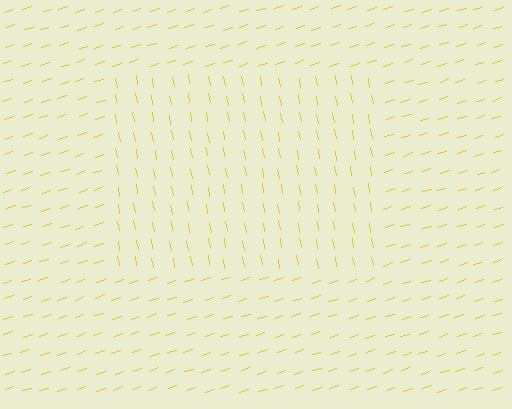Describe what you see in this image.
The image is filled with small yellow line segments. A rectangle region in the image has lines oriented differently from the surrounding lines, creating a visible texture boundary.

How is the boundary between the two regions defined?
The boundary is defined purely by a change in line orientation (approximately 82 degrees difference). All lines are the same color and thickness.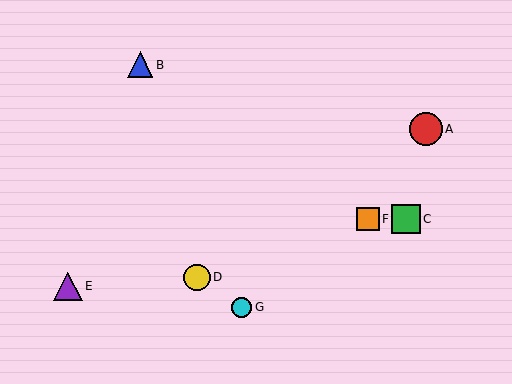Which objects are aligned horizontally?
Objects C, F are aligned horizontally.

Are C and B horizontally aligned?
No, C is at y≈219 and B is at y≈65.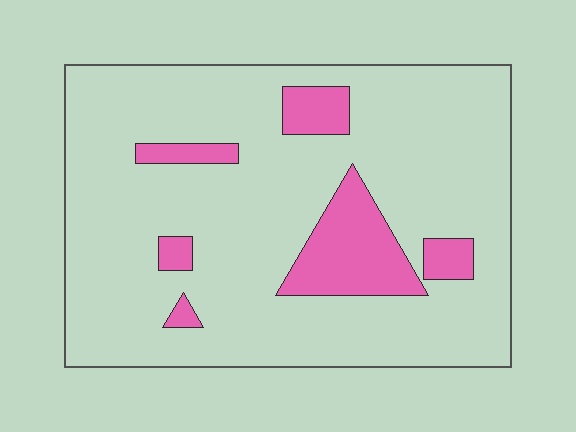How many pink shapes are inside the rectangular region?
6.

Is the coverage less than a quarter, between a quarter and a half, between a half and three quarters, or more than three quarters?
Less than a quarter.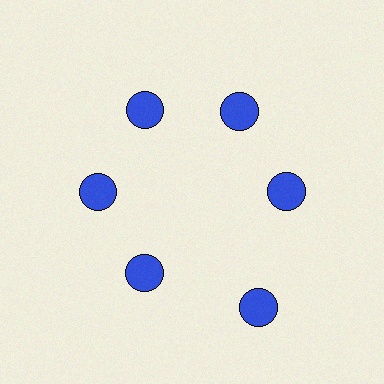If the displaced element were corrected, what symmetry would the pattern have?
It would have 6-fold rotational symmetry — the pattern would map onto itself every 60 degrees.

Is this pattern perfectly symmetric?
No. The 6 blue circles are arranged in a ring, but one element near the 5 o'clock position is pushed outward from the center, breaking the 6-fold rotational symmetry.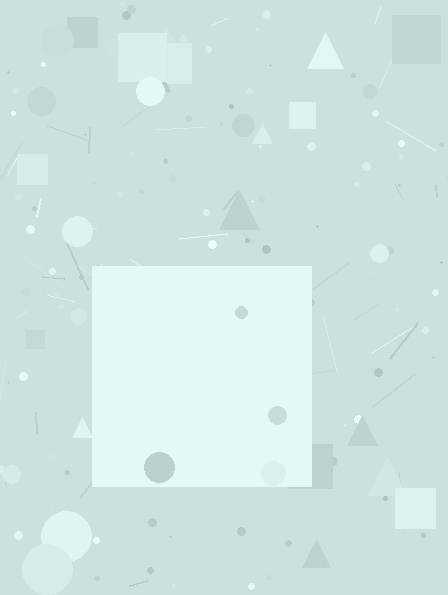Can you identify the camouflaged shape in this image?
The camouflaged shape is a square.